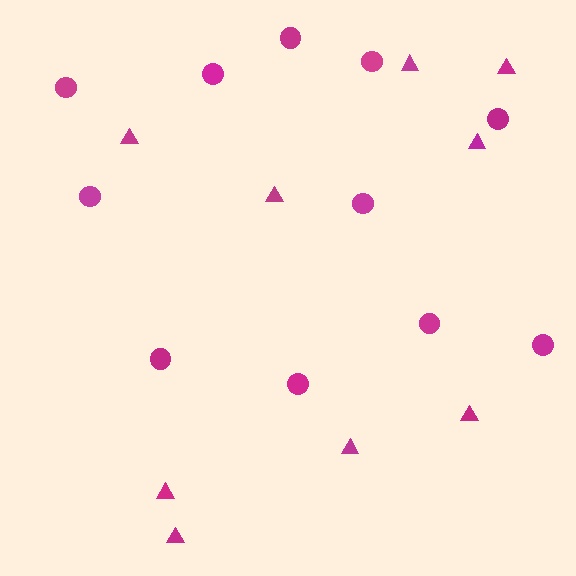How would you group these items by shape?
There are 2 groups: one group of circles (11) and one group of triangles (9).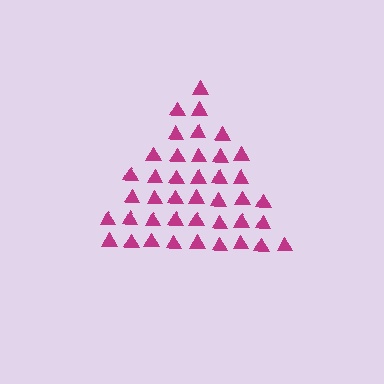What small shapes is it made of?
It is made of small triangles.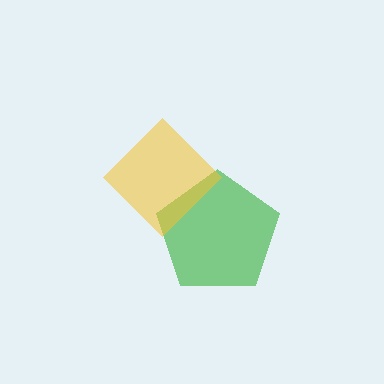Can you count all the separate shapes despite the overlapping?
Yes, there are 2 separate shapes.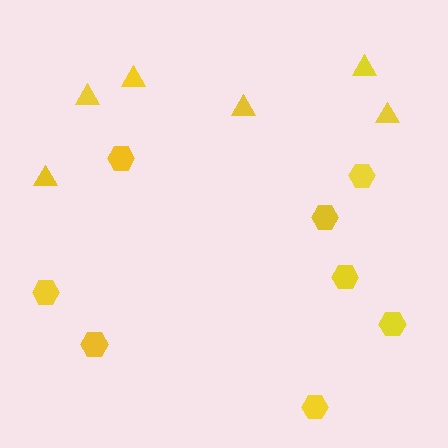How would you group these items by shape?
There are 2 groups: one group of hexagons (8) and one group of triangles (6).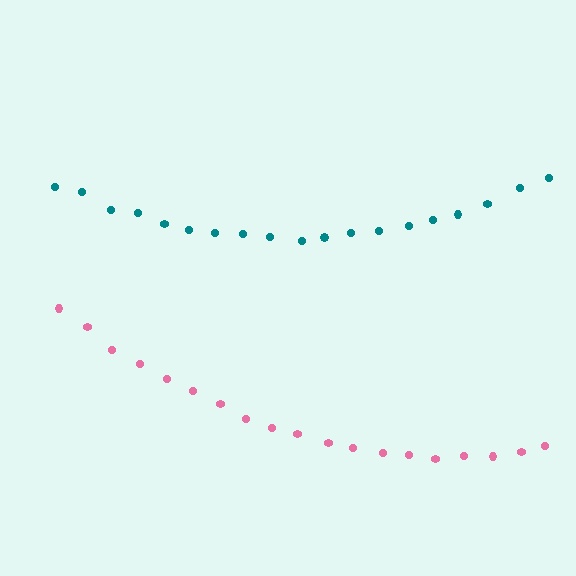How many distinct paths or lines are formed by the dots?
There are 2 distinct paths.